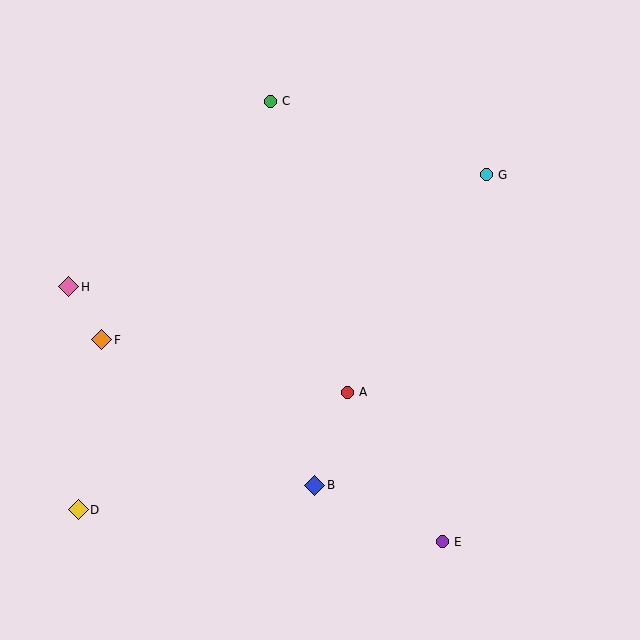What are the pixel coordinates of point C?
Point C is at (270, 101).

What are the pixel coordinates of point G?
Point G is at (486, 175).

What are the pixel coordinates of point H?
Point H is at (69, 287).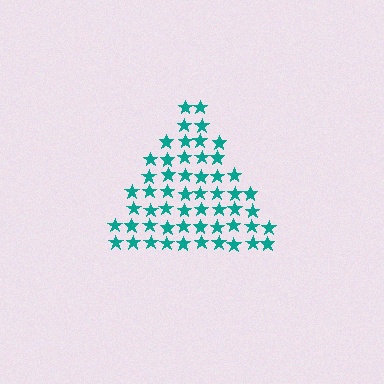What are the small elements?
The small elements are stars.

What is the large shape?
The large shape is a triangle.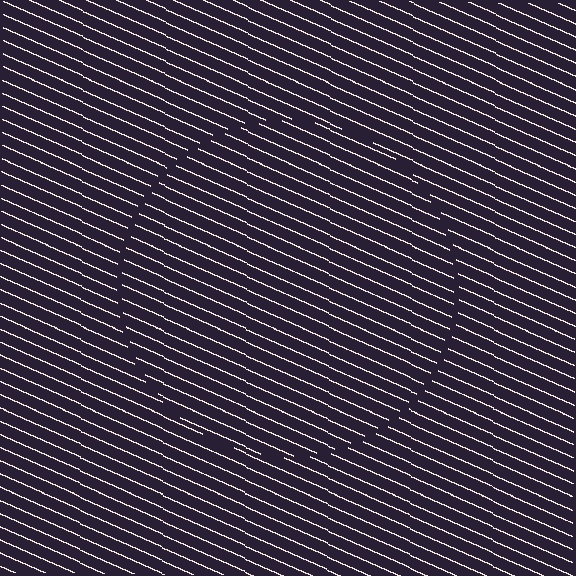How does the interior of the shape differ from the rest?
The interior of the shape contains the same grating, shifted by half a period — the contour is defined by the phase discontinuity where line-ends from the inner and outer gratings abut.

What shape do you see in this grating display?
An illusory circle. The interior of the shape contains the same grating, shifted by half a period — the contour is defined by the phase discontinuity where line-ends from the inner and outer gratings abut.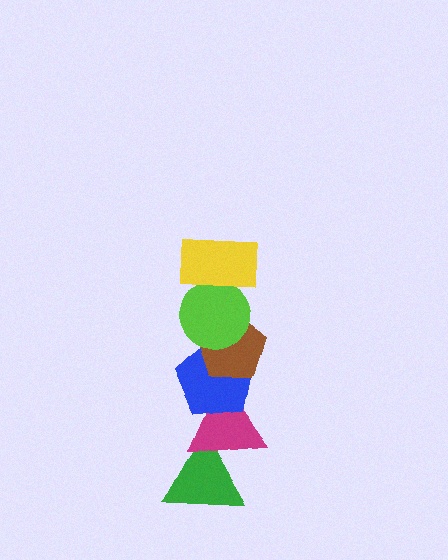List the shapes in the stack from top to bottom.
From top to bottom: the yellow rectangle, the lime circle, the brown pentagon, the blue pentagon, the magenta triangle, the green triangle.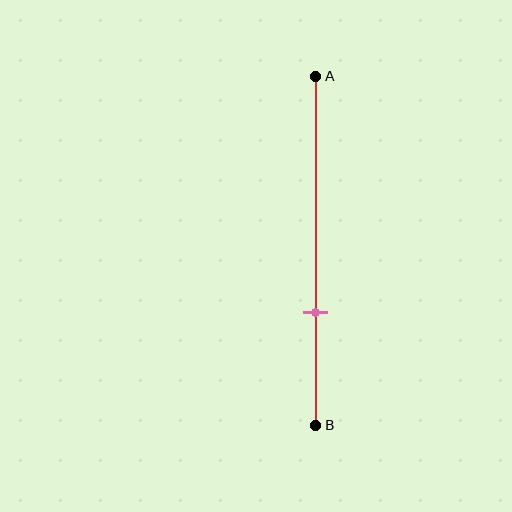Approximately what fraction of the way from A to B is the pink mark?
The pink mark is approximately 70% of the way from A to B.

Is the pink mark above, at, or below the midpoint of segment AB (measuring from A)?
The pink mark is below the midpoint of segment AB.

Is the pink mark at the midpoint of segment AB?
No, the mark is at about 70% from A, not at the 50% midpoint.